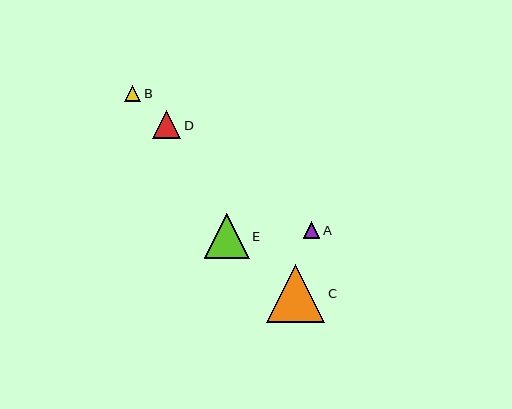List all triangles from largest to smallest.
From largest to smallest: C, E, D, A, B.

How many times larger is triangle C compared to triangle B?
Triangle C is approximately 3.6 times the size of triangle B.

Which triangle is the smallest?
Triangle B is the smallest with a size of approximately 16 pixels.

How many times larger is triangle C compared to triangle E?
Triangle C is approximately 1.3 times the size of triangle E.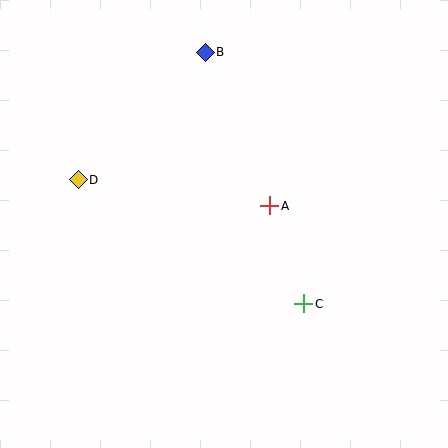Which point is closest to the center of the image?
Point A at (270, 206) is closest to the center.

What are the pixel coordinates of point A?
Point A is at (270, 206).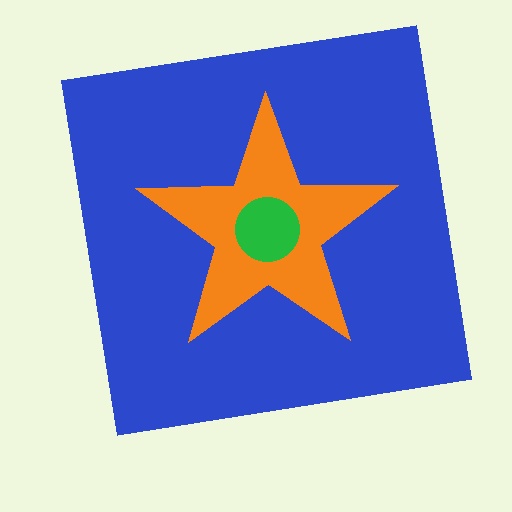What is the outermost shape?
The blue square.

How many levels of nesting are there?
3.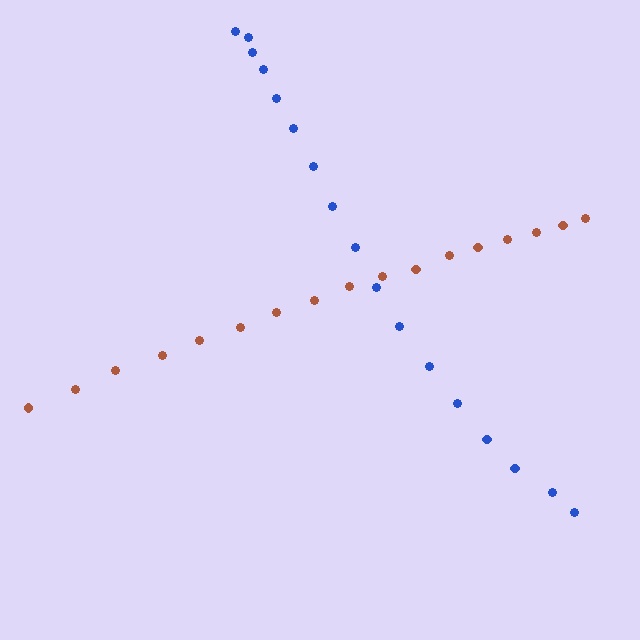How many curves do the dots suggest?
There are 2 distinct paths.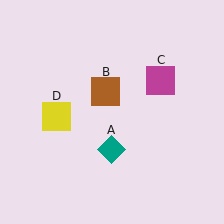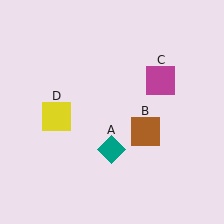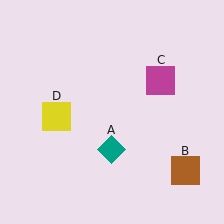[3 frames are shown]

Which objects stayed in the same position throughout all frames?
Teal diamond (object A) and magenta square (object C) and yellow square (object D) remained stationary.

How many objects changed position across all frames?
1 object changed position: brown square (object B).